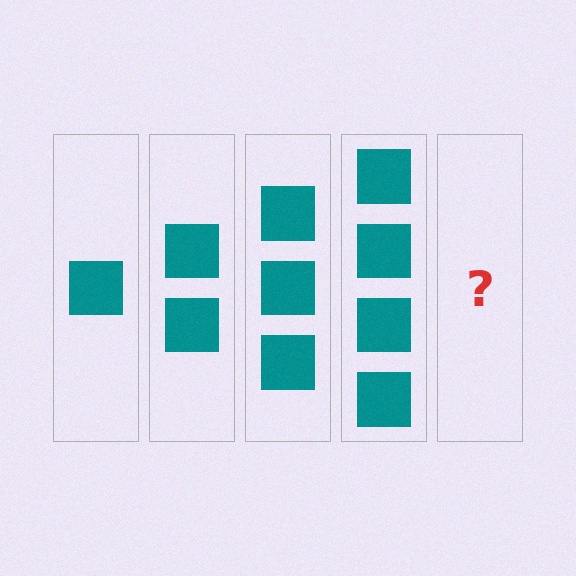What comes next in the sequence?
The next element should be 5 squares.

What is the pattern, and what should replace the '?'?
The pattern is that each step adds one more square. The '?' should be 5 squares.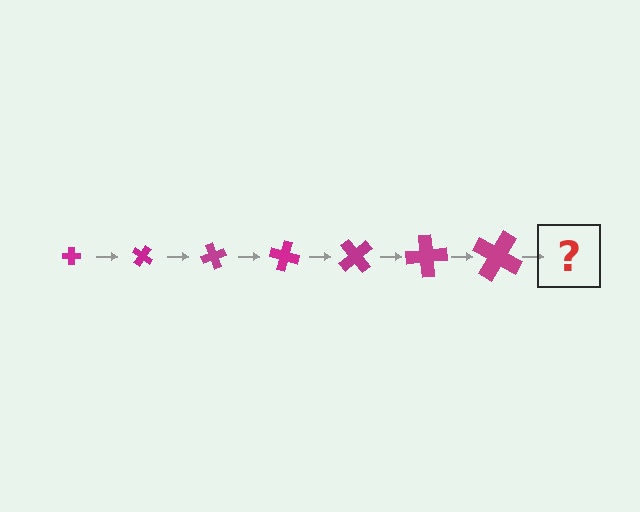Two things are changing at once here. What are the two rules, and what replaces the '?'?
The two rules are that the cross grows larger each step and it rotates 35 degrees each step. The '?' should be a cross, larger than the previous one and rotated 245 degrees from the start.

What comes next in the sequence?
The next element should be a cross, larger than the previous one and rotated 245 degrees from the start.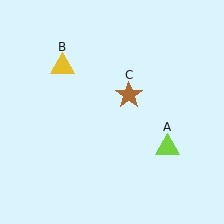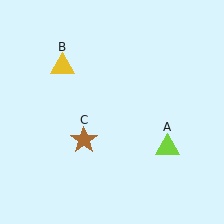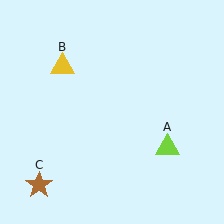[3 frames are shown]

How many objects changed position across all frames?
1 object changed position: brown star (object C).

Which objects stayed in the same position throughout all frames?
Lime triangle (object A) and yellow triangle (object B) remained stationary.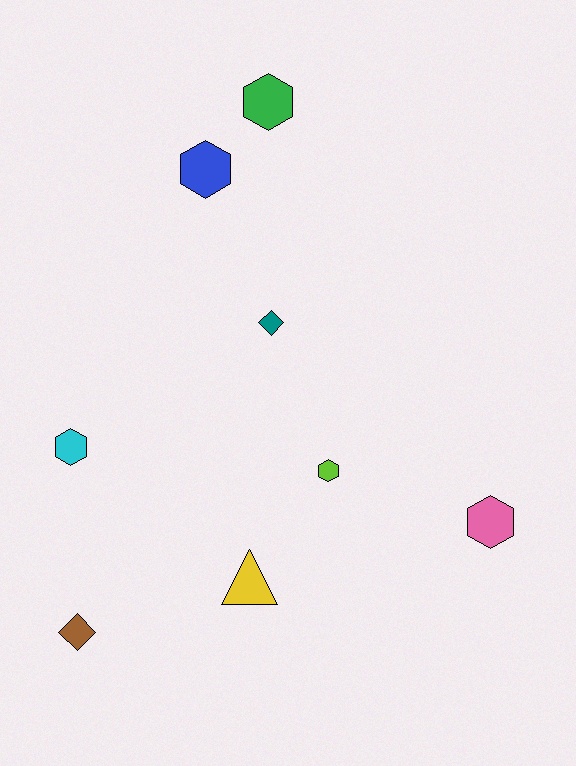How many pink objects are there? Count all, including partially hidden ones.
There is 1 pink object.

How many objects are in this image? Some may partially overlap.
There are 8 objects.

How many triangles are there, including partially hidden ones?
There is 1 triangle.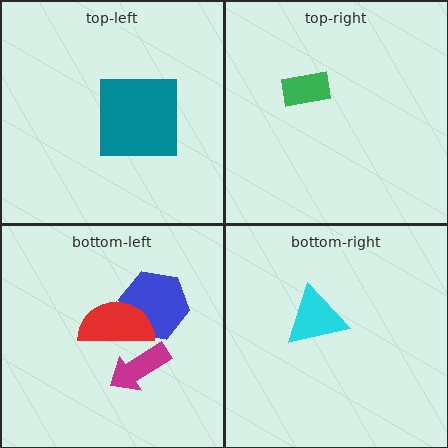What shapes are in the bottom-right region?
The cyan triangle.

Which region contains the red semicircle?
The bottom-left region.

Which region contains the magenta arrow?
The bottom-left region.